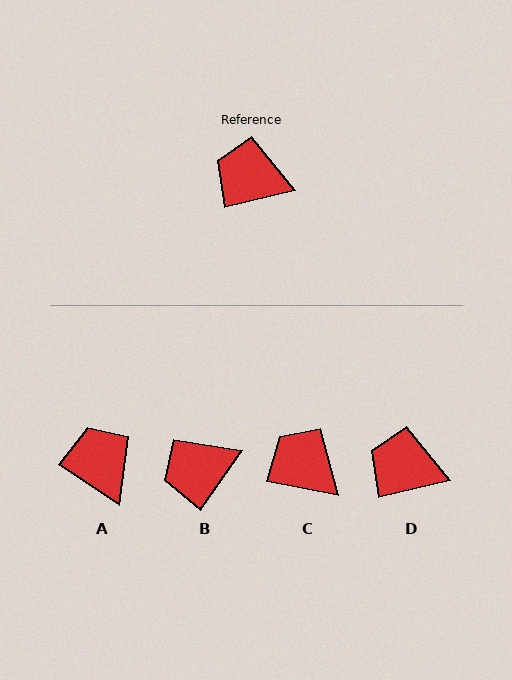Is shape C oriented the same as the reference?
No, it is off by about 24 degrees.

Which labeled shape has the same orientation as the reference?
D.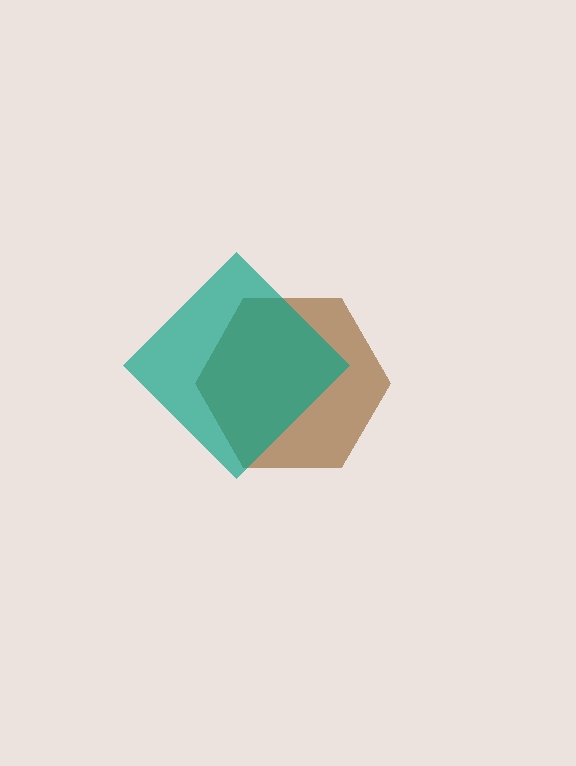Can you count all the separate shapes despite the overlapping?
Yes, there are 2 separate shapes.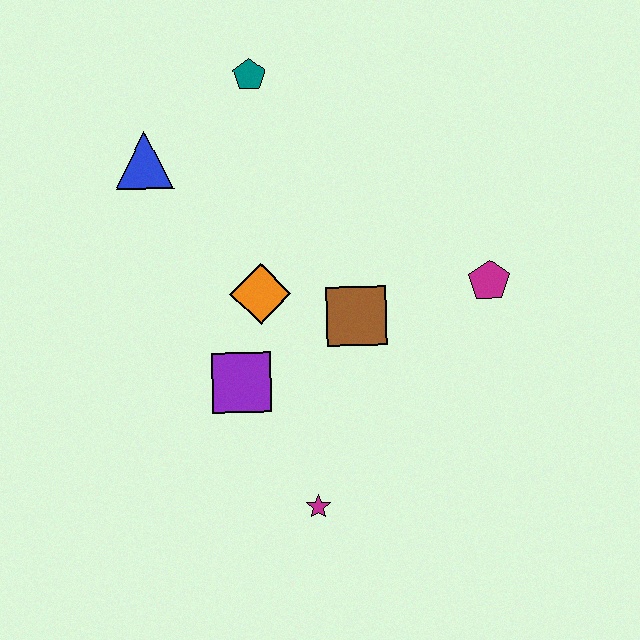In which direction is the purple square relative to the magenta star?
The purple square is above the magenta star.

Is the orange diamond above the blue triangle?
No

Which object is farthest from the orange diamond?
The magenta pentagon is farthest from the orange diamond.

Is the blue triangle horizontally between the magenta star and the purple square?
No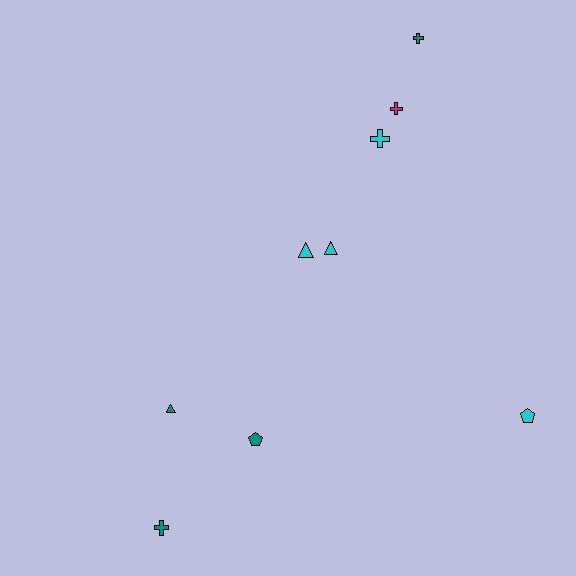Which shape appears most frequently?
Cross, with 4 objects.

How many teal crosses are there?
There are 2 teal crosses.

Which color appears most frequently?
Cyan, with 4 objects.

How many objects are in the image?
There are 9 objects.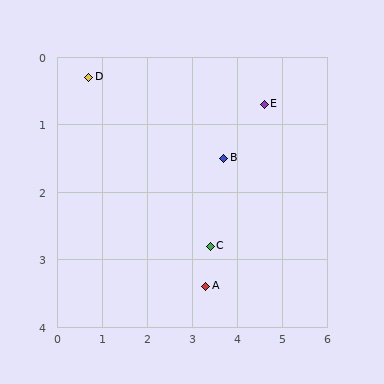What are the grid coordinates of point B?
Point B is at approximately (3.7, 1.5).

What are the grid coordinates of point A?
Point A is at approximately (3.3, 3.4).